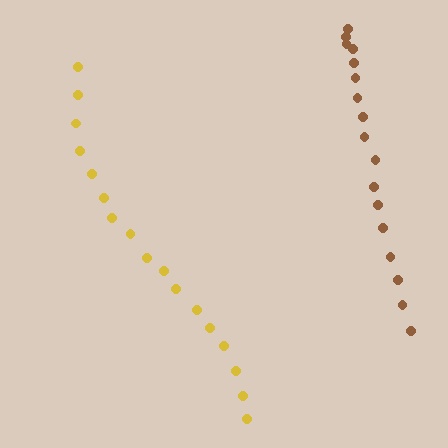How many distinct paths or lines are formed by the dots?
There are 2 distinct paths.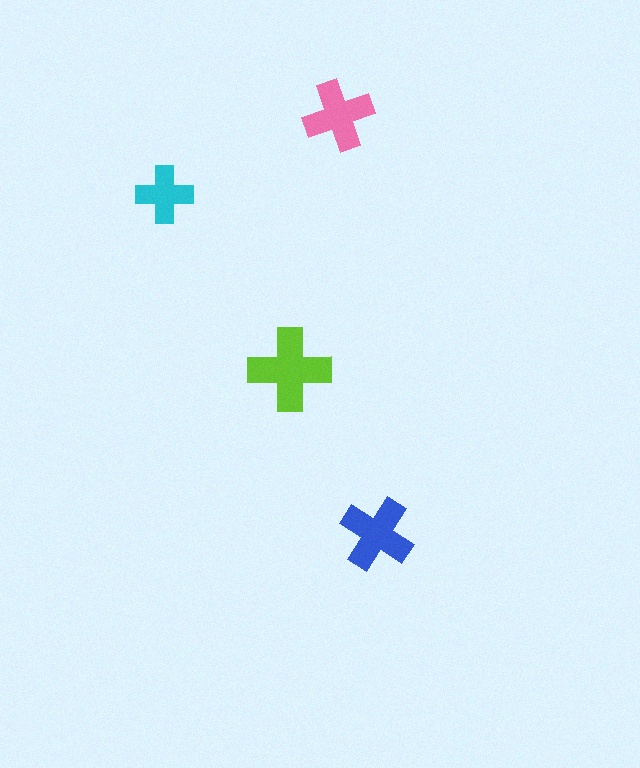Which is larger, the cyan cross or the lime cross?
The lime one.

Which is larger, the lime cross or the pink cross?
The lime one.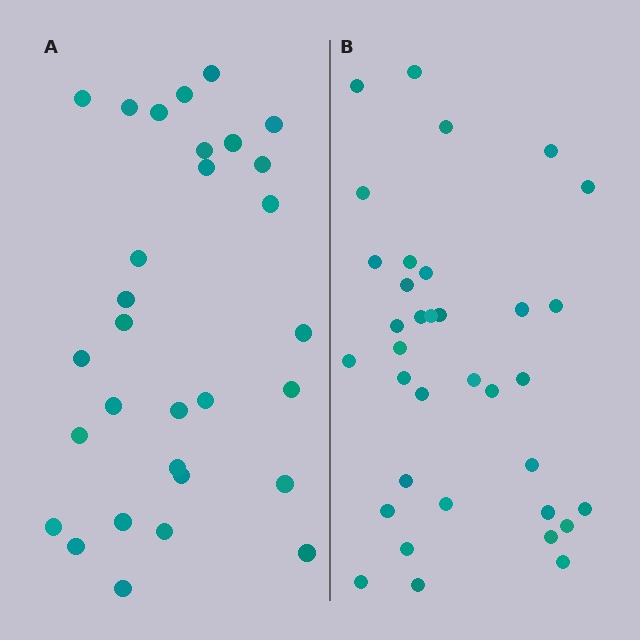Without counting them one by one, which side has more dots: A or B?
Region B (the right region) has more dots.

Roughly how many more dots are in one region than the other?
Region B has about 5 more dots than region A.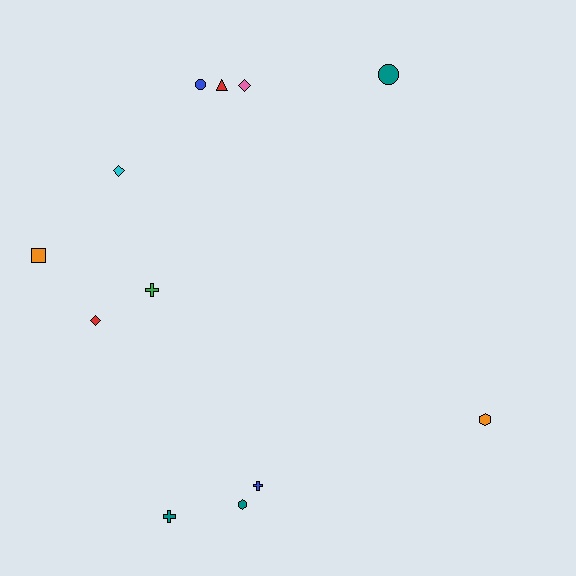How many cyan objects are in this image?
There is 1 cyan object.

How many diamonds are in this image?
There are 3 diamonds.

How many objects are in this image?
There are 12 objects.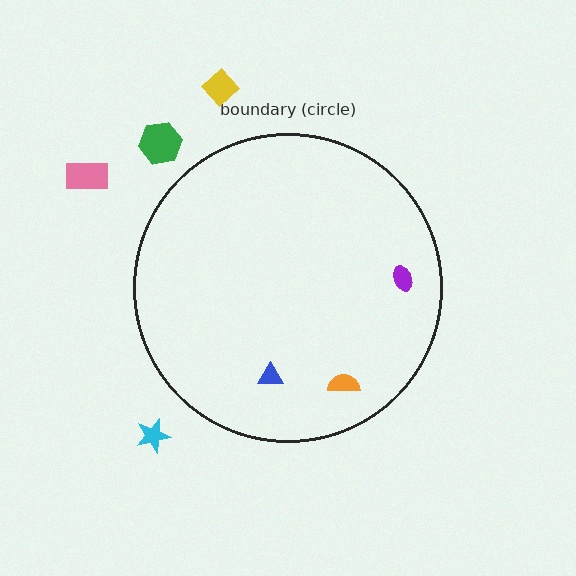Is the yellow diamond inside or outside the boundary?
Outside.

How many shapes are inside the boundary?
3 inside, 4 outside.